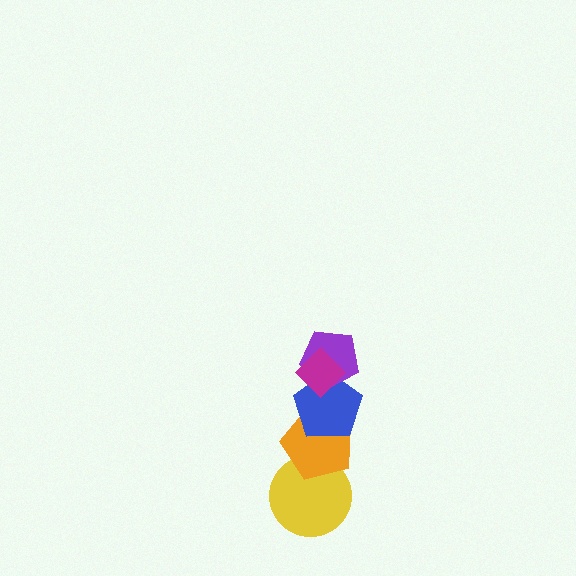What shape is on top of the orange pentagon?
The blue pentagon is on top of the orange pentagon.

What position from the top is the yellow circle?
The yellow circle is 5th from the top.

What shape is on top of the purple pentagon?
The magenta diamond is on top of the purple pentagon.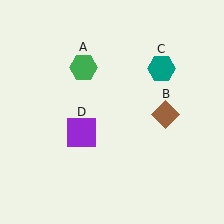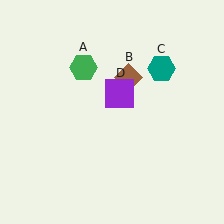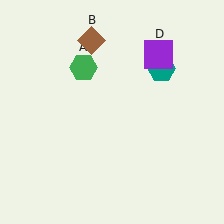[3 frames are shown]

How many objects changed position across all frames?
2 objects changed position: brown diamond (object B), purple square (object D).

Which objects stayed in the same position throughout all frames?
Green hexagon (object A) and teal hexagon (object C) remained stationary.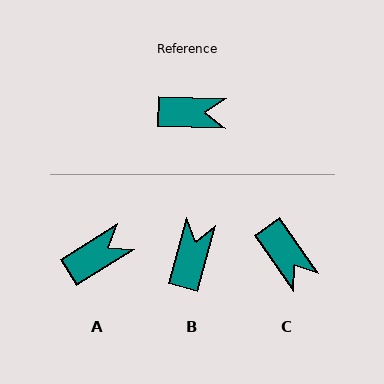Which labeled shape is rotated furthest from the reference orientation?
B, about 76 degrees away.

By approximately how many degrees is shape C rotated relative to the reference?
Approximately 53 degrees clockwise.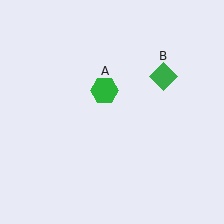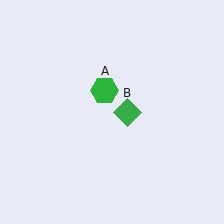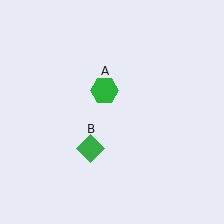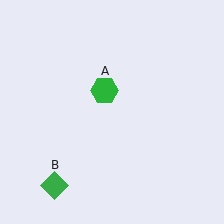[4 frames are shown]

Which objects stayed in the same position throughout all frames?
Green hexagon (object A) remained stationary.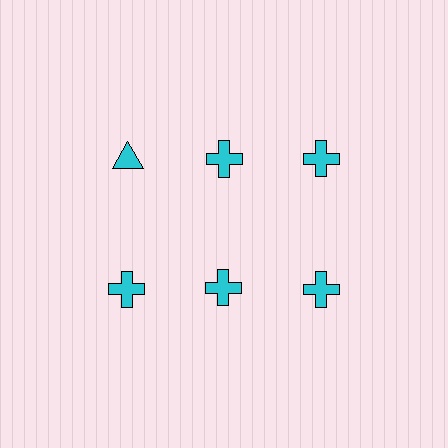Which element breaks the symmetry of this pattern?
The cyan triangle in the top row, leftmost column breaks the symmetry. All other shapes are cyan crosses.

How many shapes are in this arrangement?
There are 6 shapes arranged in a grid pattern.